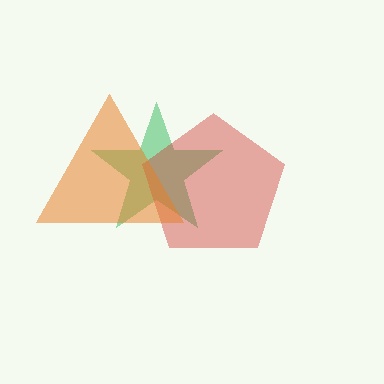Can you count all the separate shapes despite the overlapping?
Yes, there are 3 separate shapes.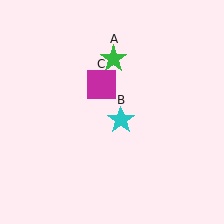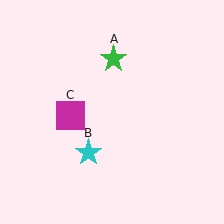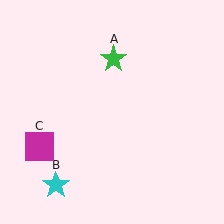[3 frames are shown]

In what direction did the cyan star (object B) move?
The cyan star (object B) moved down and to the left.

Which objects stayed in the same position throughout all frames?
Green star (object A) remained stationary.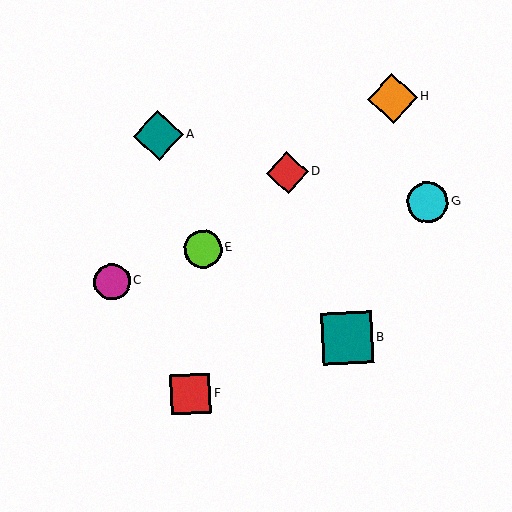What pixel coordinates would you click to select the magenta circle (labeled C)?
Click at (112, 282) to select the magenta circle C.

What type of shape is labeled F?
Shape F is a red square.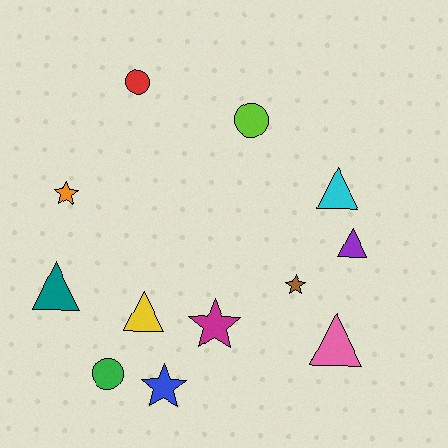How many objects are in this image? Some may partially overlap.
There are 12 objects.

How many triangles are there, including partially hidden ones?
There are 5 triangles.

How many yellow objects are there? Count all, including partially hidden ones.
There is 1 yellow object.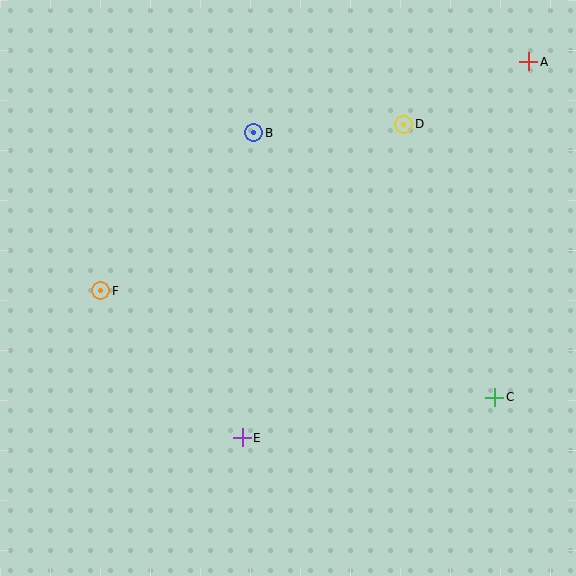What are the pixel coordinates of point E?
Point E is at (242, 438).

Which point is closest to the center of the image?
Point E at (242, 438) is closest to the center.